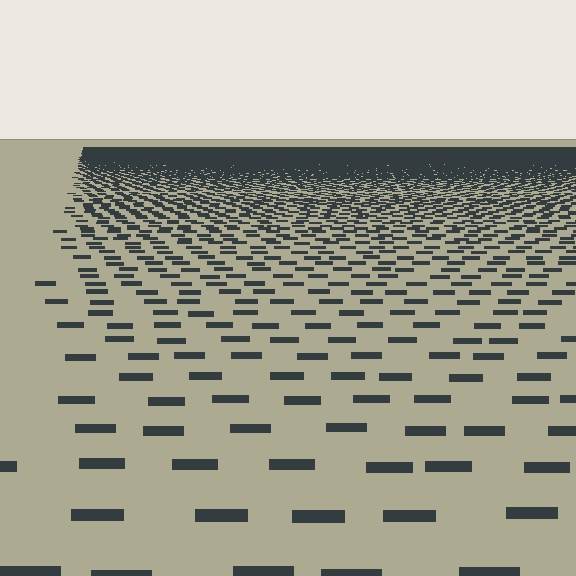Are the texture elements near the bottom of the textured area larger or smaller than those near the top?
Larger. Near the bottom, elements are closer to the viewer and appear at a bigger on-screen size.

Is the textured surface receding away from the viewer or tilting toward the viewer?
The surface is receding away from the viewer. Texture elements get smaller and denser toward the top.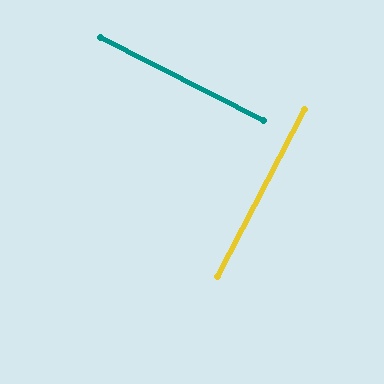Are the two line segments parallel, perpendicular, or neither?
Perpendicular — they meet at approximately 90°.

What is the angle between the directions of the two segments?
Approximately 90 degrees.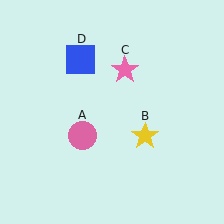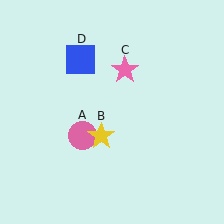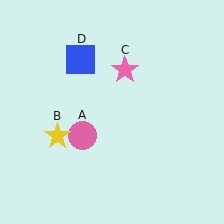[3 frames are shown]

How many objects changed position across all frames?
1 object changed position: yellow star (object B).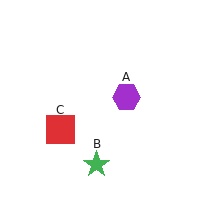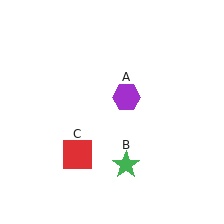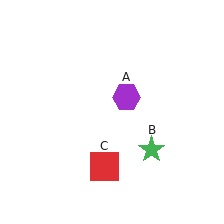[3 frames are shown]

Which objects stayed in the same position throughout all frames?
Purple hexagon (object A) remained stationary.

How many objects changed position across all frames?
2 objects changed position: green star (object B), red square (object C).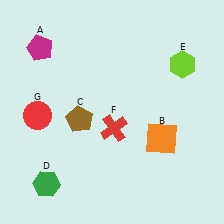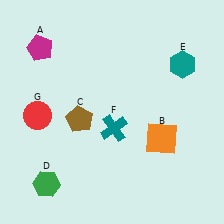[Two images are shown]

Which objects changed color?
E changed from lime to teal. F changed from red to teal.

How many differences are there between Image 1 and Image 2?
There are 2 differences between the two images.